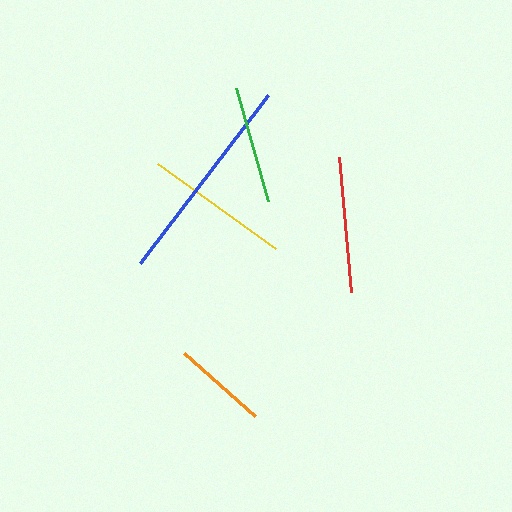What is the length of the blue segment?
The blue segment is approximately 211 pixels long.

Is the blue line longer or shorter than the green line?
The blue line is longer than the green line.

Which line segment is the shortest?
The orange line is the shortest at approximately 95 pixels.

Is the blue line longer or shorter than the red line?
The blue line is longer than the red line.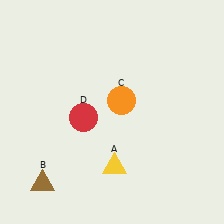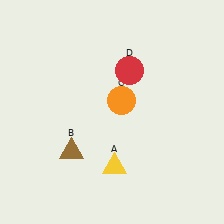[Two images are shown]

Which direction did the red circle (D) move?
The red circle (D) moved up.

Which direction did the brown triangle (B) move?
The brown triangle (B) moved up.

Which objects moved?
The objects that moved are: the brown triangle (B), the red circle (D).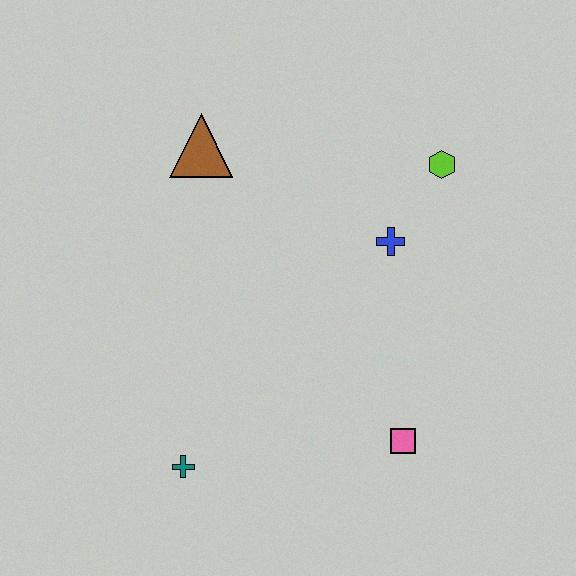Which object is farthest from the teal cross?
The lime hexagon is farthest from the teal cross.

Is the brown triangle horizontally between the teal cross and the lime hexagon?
Yes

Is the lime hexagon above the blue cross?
Yes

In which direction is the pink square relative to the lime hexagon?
The pink square is below the lime hexagon.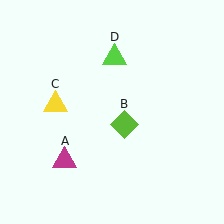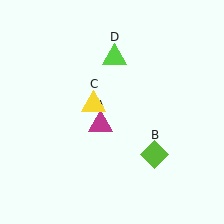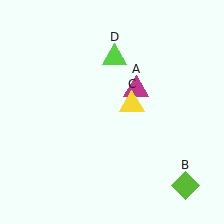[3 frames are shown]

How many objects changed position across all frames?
3 objects changed position: magenta triangle (object A), lime diamond (object B), yellow triangle (object C).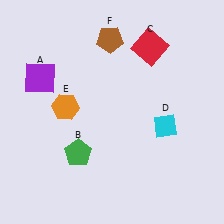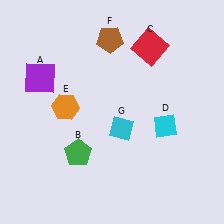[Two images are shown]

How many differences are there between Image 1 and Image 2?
There is 1 difference between the two images.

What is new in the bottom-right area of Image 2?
A cyan diamond (G) was added in the bottom-right area of Image 2.